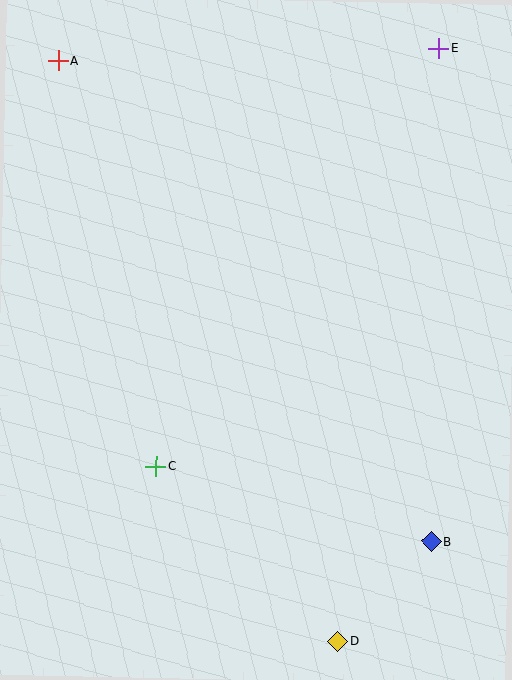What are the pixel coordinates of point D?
Point D is at (338, 641).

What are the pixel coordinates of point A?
Point A is at (58, 61).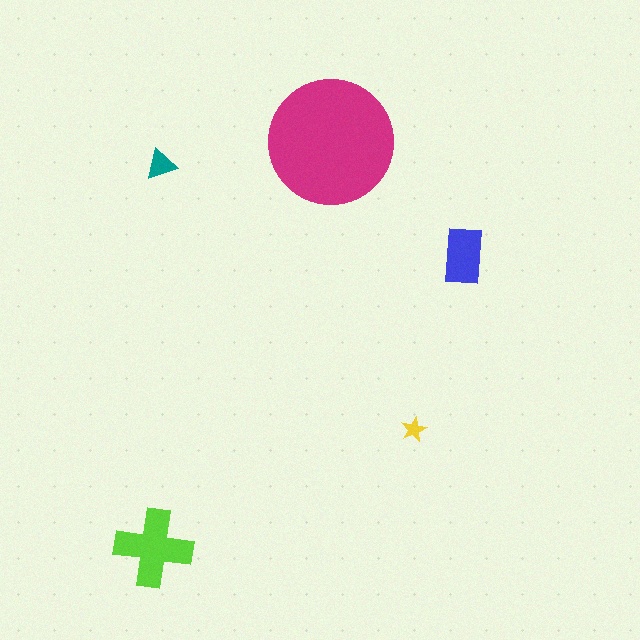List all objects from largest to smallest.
The magenta circle, the lime cross, the blue rectangle, the teal triangle, the yellow star.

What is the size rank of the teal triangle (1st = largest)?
4th.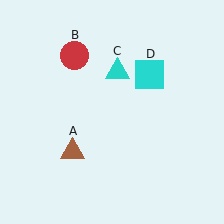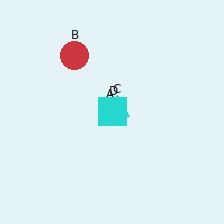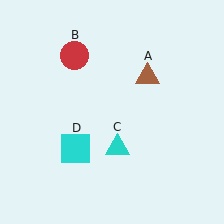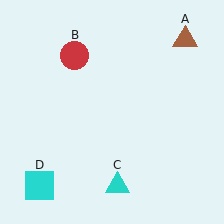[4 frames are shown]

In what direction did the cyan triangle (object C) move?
The cyan triangle (object C) moved down.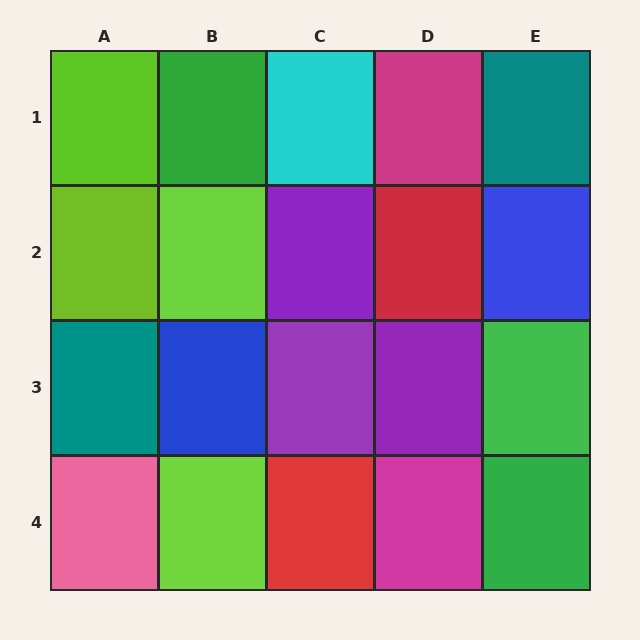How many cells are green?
3 cells are green.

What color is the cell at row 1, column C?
Cyan.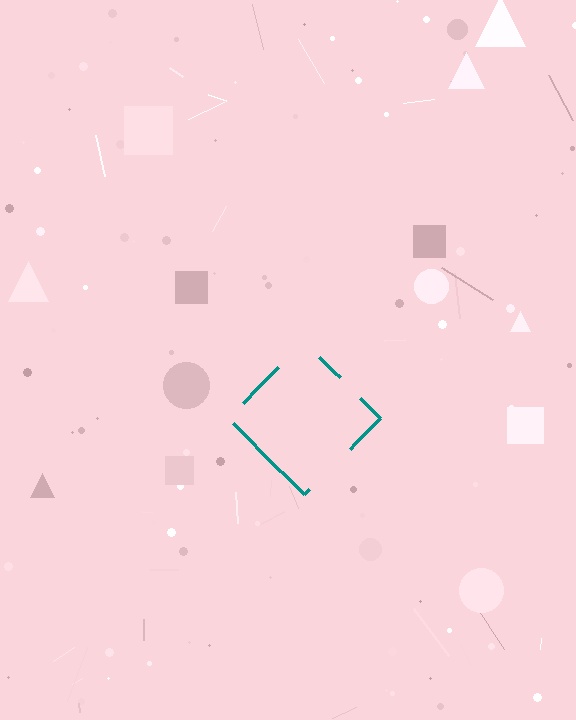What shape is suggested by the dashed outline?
The dashed outline suggests a diamond.